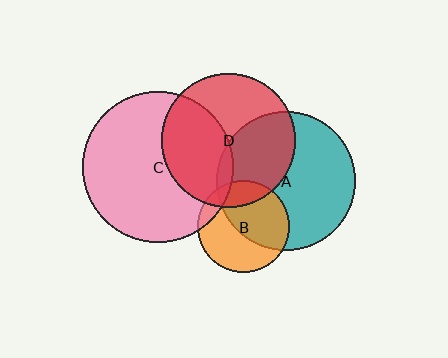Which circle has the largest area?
Circle C (pink).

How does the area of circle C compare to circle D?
Approximately 1.3 times.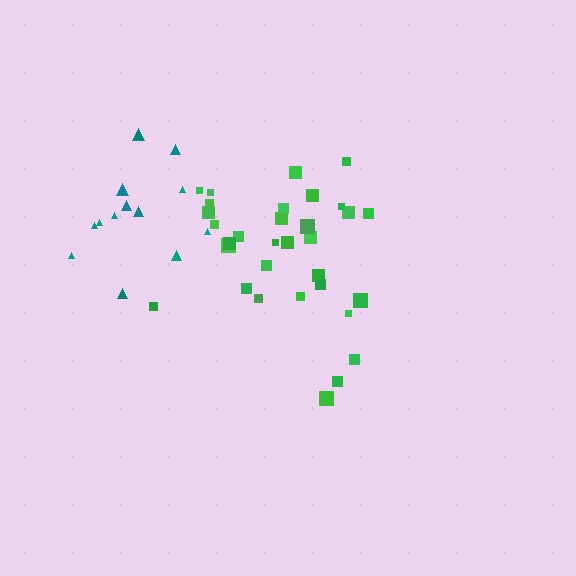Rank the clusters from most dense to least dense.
green, teal.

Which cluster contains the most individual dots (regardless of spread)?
Green (32).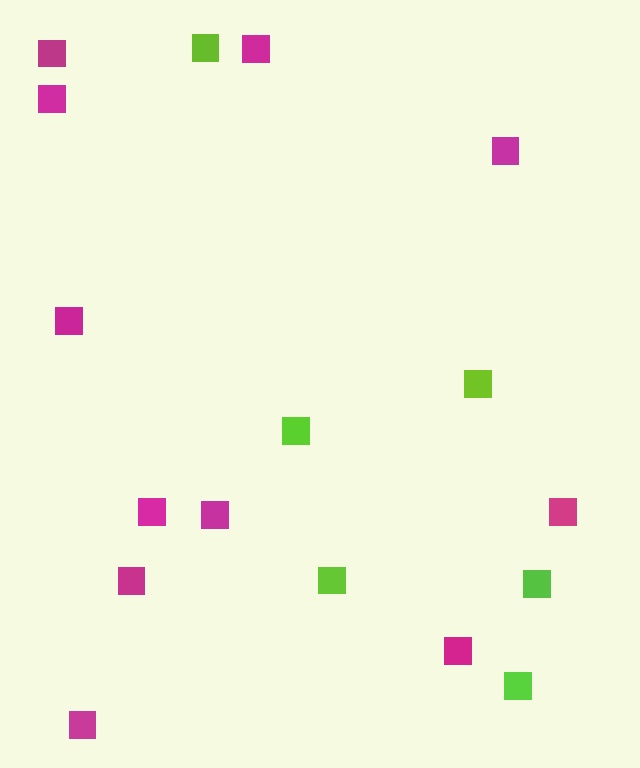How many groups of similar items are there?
There are 2 groups: one group of lime squares (6) and one group of magenta squares (11).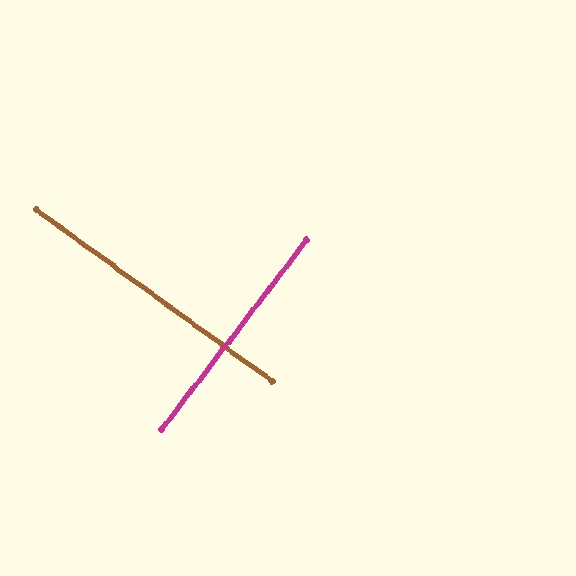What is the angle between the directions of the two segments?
Approximately 89 degrees.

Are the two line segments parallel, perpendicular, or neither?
Perpendicular — they meet at approximately 89°.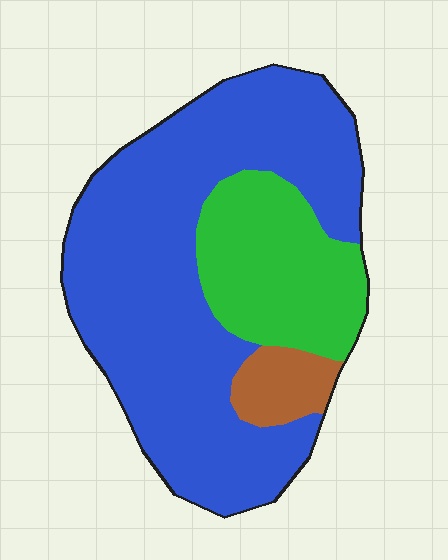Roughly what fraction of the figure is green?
Green takes up less than a quarter of the figure.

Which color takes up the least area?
Brown, at roughly 5%.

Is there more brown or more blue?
Blue.